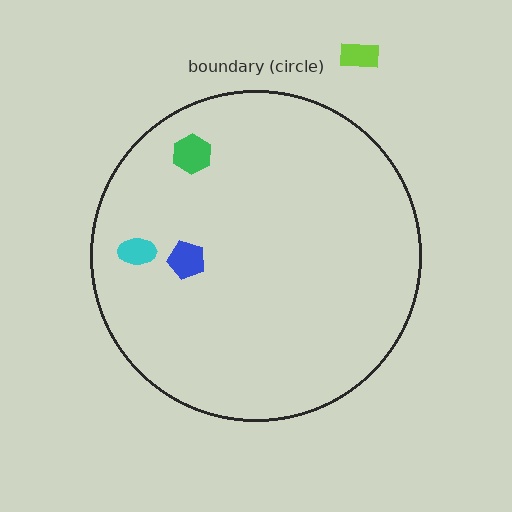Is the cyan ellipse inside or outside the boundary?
Inside.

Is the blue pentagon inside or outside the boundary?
Inside.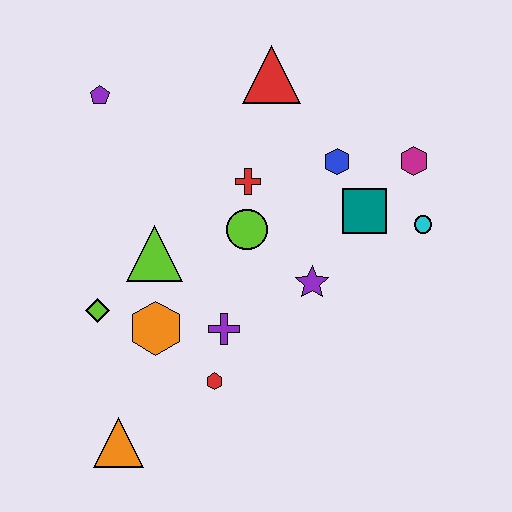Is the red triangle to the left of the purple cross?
No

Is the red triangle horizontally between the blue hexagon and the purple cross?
Yes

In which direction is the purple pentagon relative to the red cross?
The purple pentagon is to the left of the red cross.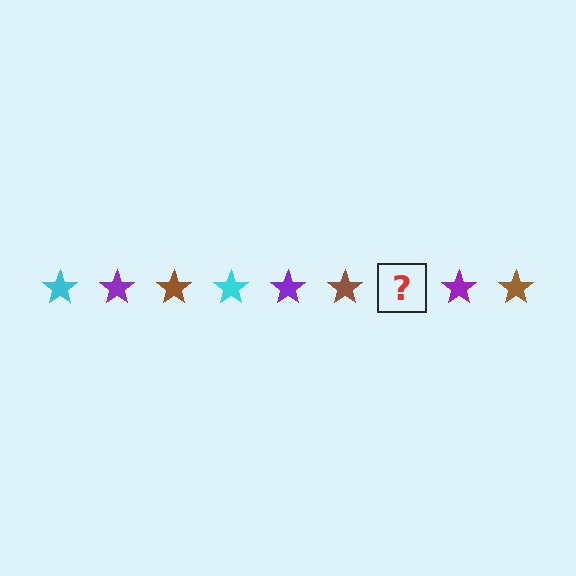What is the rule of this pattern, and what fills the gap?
The rule is that the pattern cycles through cyan, purple, brown stars. The gap should be filled with a cyan star.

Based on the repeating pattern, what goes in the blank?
The blank should be a cyan star.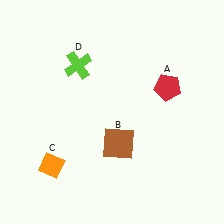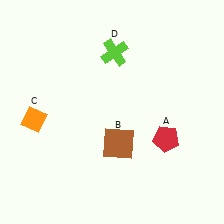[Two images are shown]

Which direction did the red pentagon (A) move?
The red pentagon (A) moved down.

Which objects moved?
The objects that moved are: the red pentagon (A), the orange diamond (C), the lime cross (D).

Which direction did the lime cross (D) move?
The lime cross (D) moved right.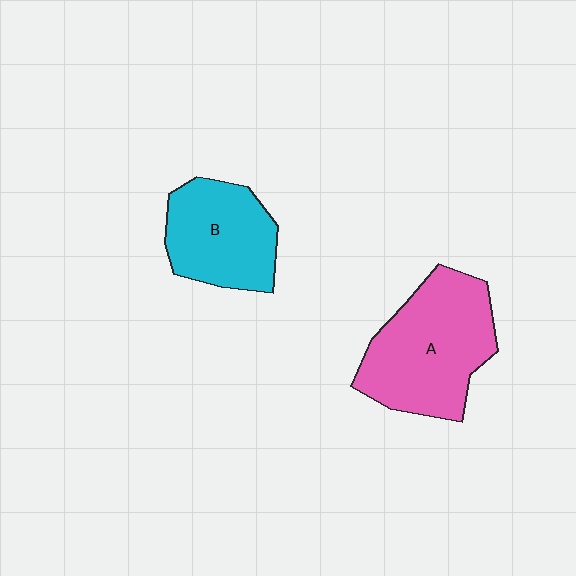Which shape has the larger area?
Shape A (pink).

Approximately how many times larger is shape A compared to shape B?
Approximately 1.4 times.